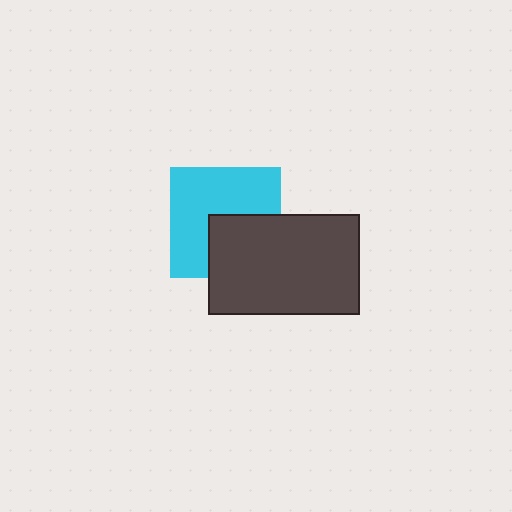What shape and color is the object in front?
The object in front is a dark gray rectangle.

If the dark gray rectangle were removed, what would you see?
You would see the complete cyan square.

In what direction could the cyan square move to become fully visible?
The cyan square could move toward the upper-left. That would shift it out from behind the dark gray rectangle entirely.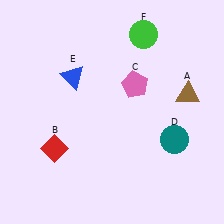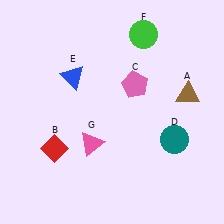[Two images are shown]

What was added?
A pink triangle (G) was added in Image 2.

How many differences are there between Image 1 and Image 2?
There is 1 difference between the two images.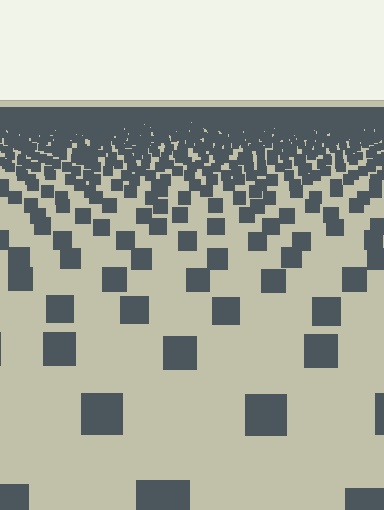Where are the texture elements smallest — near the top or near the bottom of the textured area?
Near the top.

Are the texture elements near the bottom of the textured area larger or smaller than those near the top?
Larger. Near the bottom, elements are closer to the viewer and appear at a bigger on-screen size.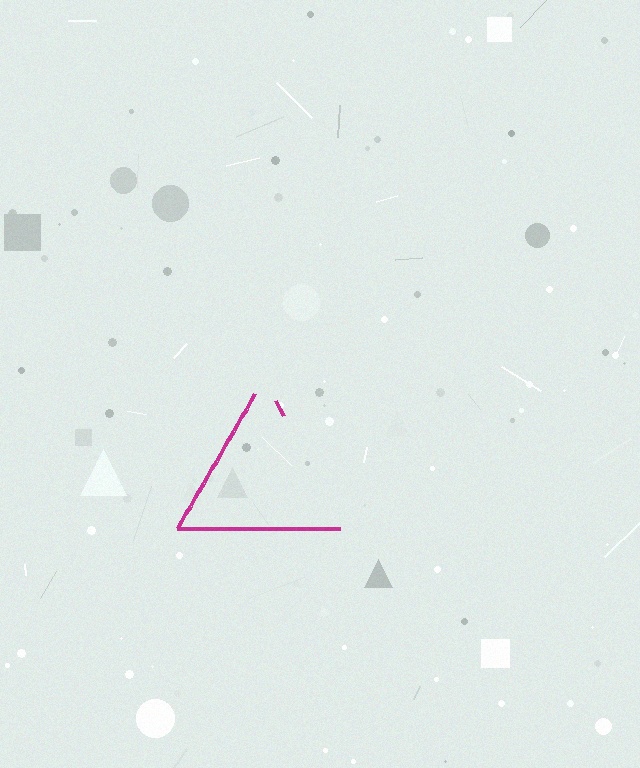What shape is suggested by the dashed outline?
The dashed outline suggests a triangle.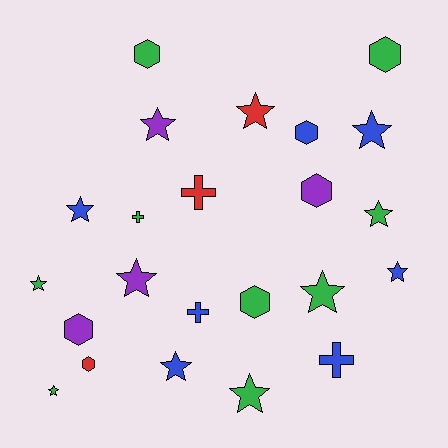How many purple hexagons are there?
There are 2 purple hexagons.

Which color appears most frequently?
Green, with 9 objects.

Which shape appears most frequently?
Star, with 12 objects.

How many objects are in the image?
There are 23 objects.